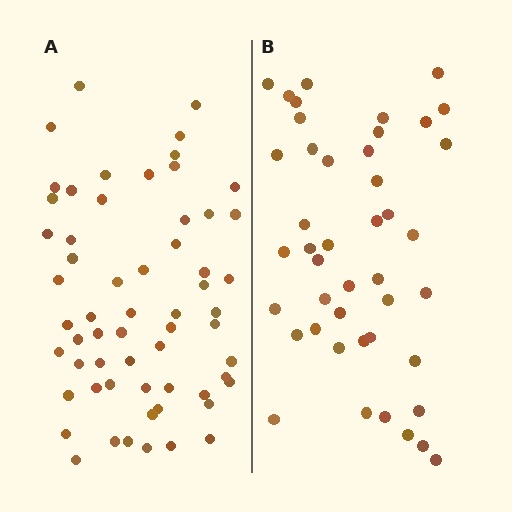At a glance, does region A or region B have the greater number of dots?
Region A (the left region) has more dots.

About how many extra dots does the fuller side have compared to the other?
Region A has approximately 15 more dots than region B.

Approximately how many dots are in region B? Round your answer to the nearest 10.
About 40 dots. (The exact count is 44, which rounds to 40.)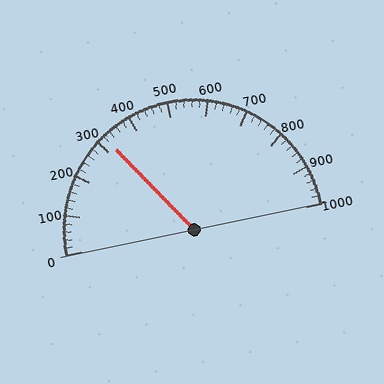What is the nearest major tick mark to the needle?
The nearest major tick mark is 300.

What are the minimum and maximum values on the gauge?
The gauge ranges from 0 to 1000.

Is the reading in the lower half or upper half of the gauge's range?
The reading is in the lower half of the range (0 to 1000).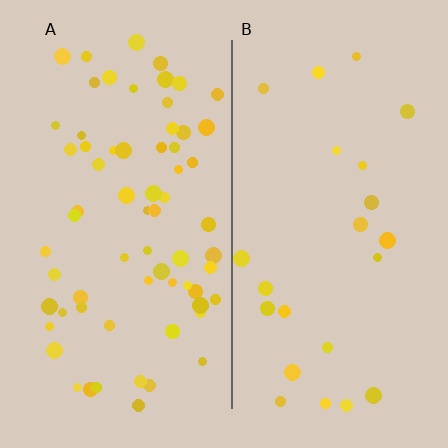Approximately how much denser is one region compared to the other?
Approximately 2.9× — region A over region B.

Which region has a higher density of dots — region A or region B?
A (the left).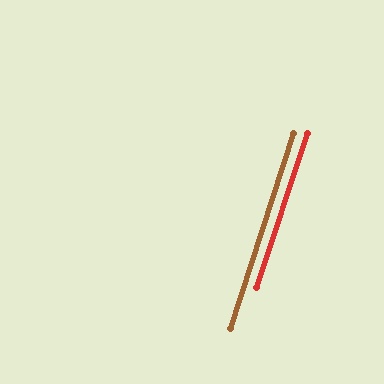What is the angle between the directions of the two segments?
Approximately 0 degrees.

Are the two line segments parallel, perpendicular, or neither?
Parallel — their directions differ by only 0.5°.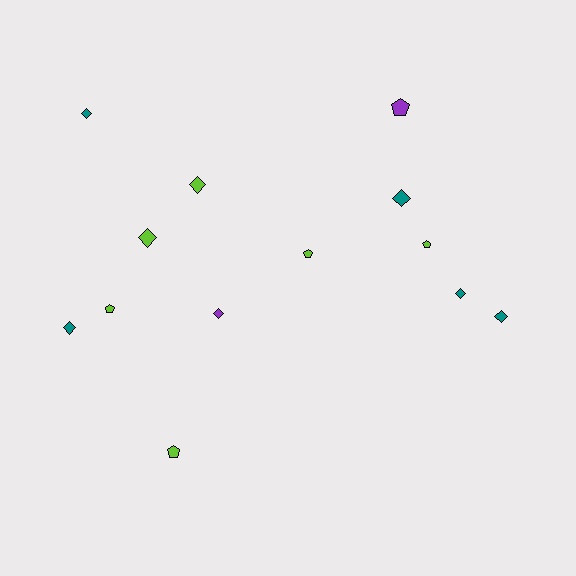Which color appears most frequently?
Lime, with 6 objects.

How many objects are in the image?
There are 13 objects.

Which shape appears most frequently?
Diamond, with 8 objects.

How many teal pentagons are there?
There are no teal pentagons.